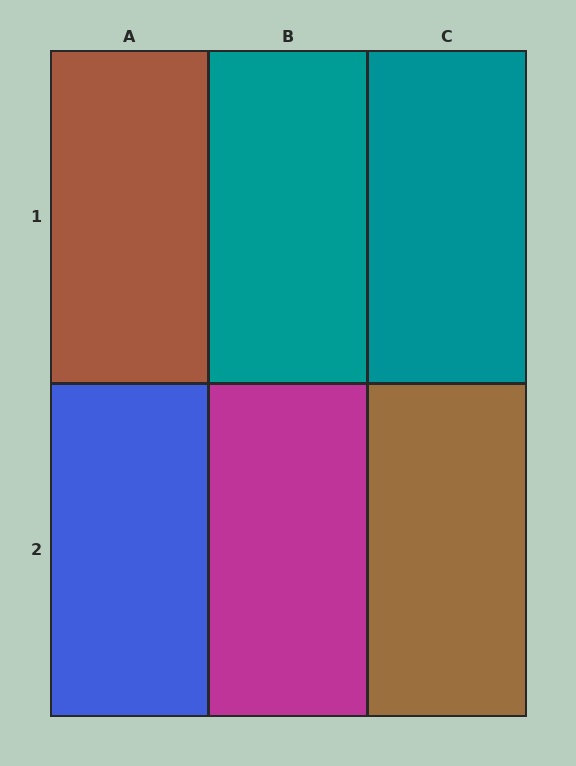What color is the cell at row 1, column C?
Teal.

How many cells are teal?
2 cells are teal.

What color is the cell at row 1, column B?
Teal.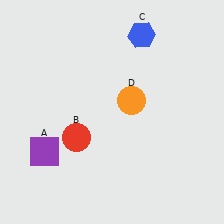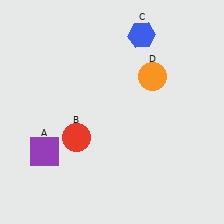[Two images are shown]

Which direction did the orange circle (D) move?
The orange circle (D) moved up.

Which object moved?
The orange circle (D) moved up.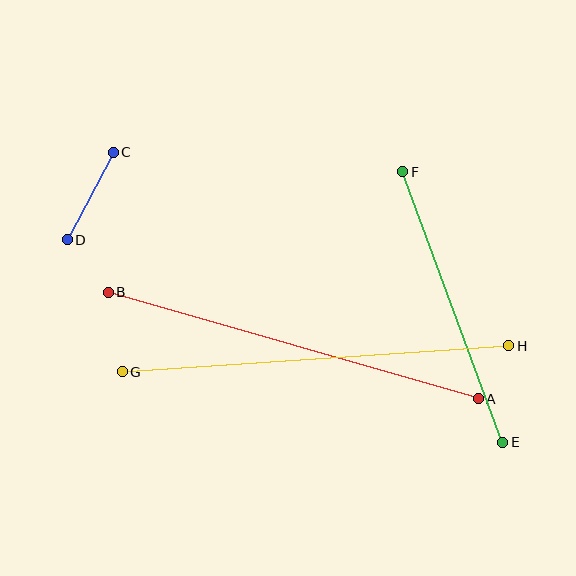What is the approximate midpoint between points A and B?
The midpoint is at approximately (293, 346) pixels.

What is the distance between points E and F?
The distance is approximately 288 pixels.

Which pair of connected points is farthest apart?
Points G and H are farthest apart.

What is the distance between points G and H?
The distance is approximately 387 pixels.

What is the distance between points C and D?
The distance is approximately 99 pixels.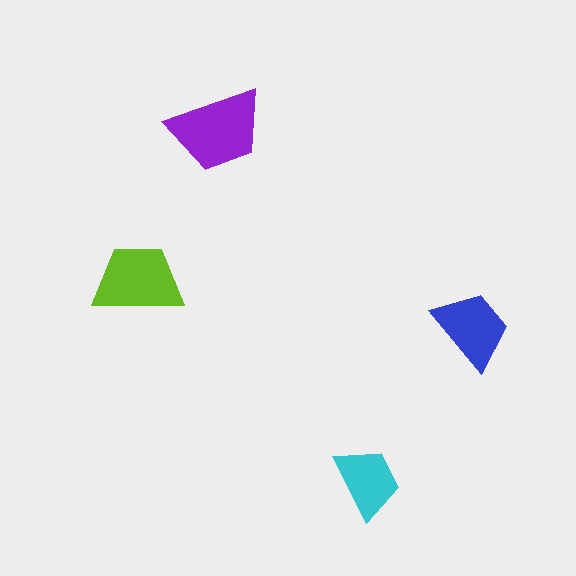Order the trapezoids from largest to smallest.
the purple one, the lime one, the blue one, the cyan one.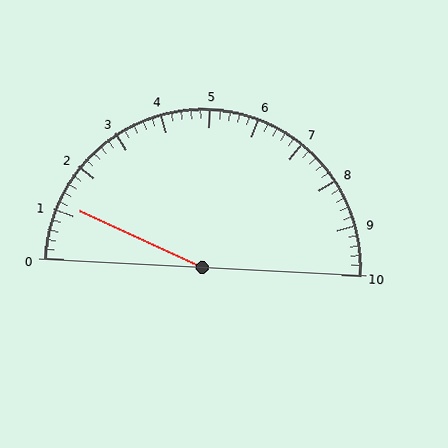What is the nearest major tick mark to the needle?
The nearest major tick mark is 1.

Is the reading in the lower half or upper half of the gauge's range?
The reading is in the lower half of the range (0 to 10).